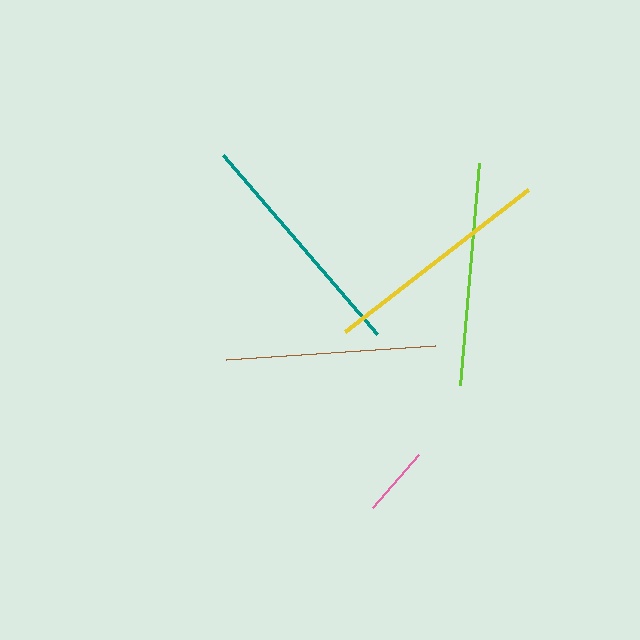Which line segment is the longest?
The teal line is the longest at approximately 236 pixels.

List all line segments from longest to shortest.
From longest to shortest: teal, yellow, lime, brown, pink.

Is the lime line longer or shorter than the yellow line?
The yellow line is longer than the lime line.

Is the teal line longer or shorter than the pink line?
The teal line is longer than the pink line.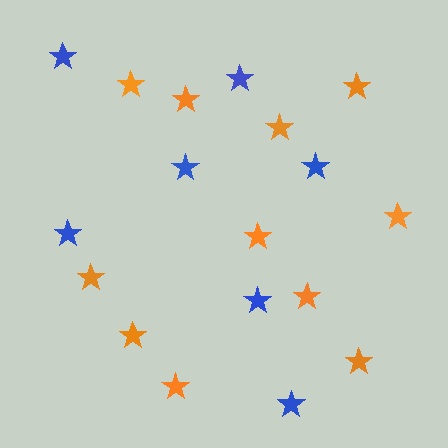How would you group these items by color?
There are 2 groups: one group of orange stars (11) and one group of blue stars (7).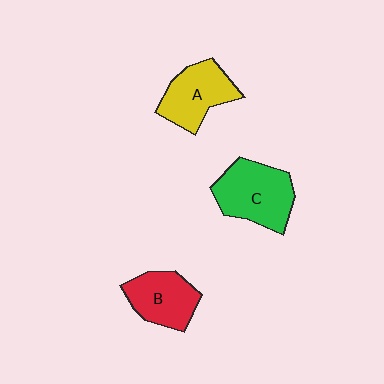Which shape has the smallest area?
Shape B (red).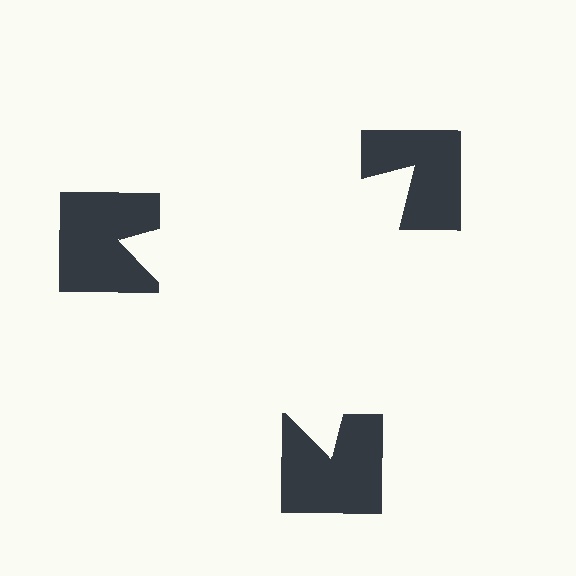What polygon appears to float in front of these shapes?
An illusory triangle — its edges are inferred from the aligned wedge cuts in the notched squares, not physically drawn.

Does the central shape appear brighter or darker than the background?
It typically appears slightly brighter than the background, even though no actual brightness change is drawn.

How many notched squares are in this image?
There are 3 — one at each vertex of the illusory triangle.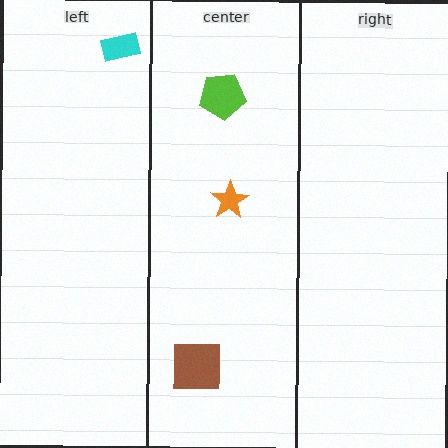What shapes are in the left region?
The cyan rectangle.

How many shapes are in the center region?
3.